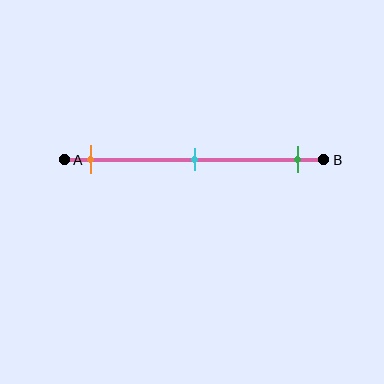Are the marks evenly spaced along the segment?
Yes, the marks are approximately evenly spaced.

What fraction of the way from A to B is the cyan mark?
The cyan mark is approximately 50% (0.5) of the way from A to B.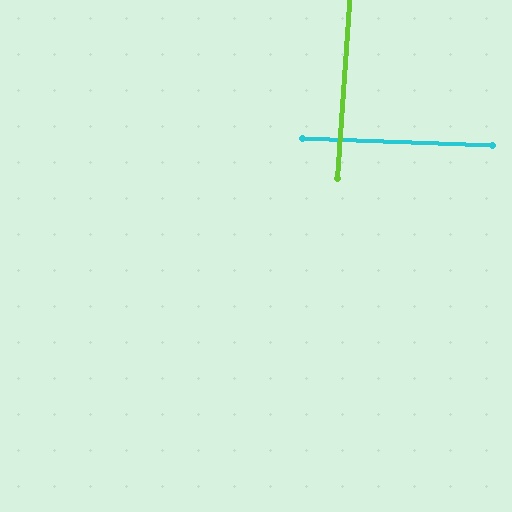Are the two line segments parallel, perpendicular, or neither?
Perpendicular — they meet at approximately 88°.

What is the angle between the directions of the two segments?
Approximately 88 degrees.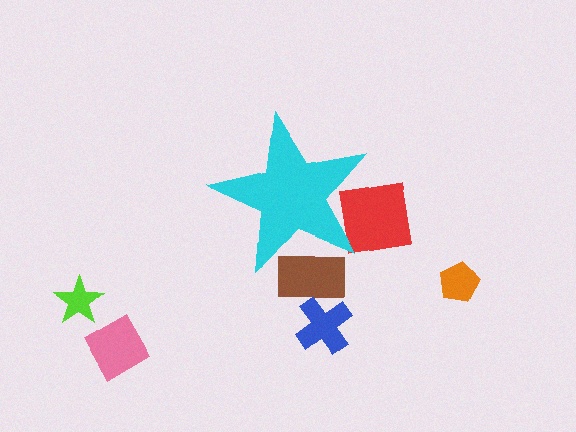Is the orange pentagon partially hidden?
No, the orange pentagon is fully visible.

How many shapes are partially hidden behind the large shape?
2 shapes are partially hidden.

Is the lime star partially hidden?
No, the lime star is fully visible.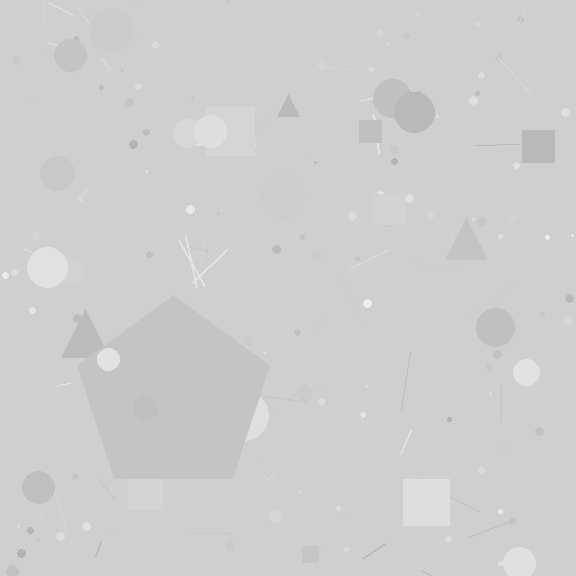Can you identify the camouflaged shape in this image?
The camouflaged shape is a pentagon.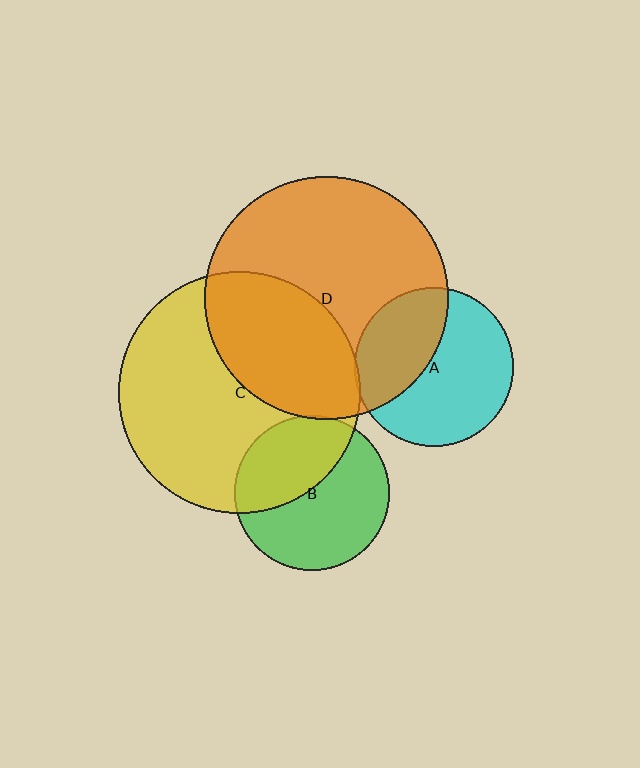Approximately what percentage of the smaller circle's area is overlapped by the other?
Approximately 40%.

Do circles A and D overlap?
Yes.